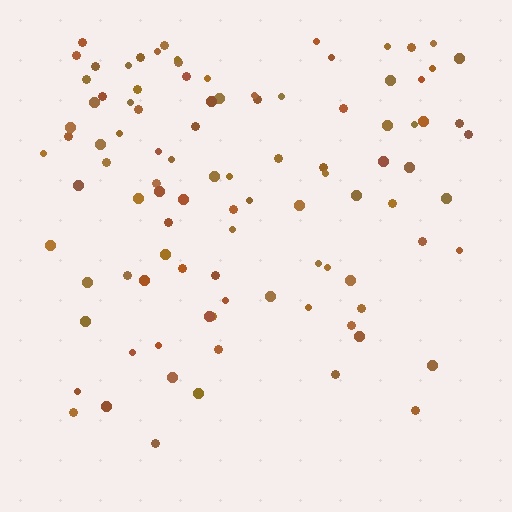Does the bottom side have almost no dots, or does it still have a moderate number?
Still a moderate number, just noticeably fewer than the top.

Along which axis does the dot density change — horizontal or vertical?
Vertical.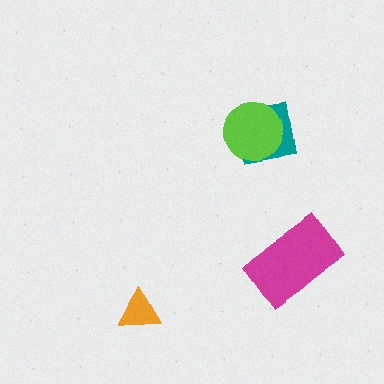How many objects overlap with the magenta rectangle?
0 objects overlap with the magenta rectangle.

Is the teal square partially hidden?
Yes, it is partially covered by another shape.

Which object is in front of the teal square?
The lime circle is in front of the teal square.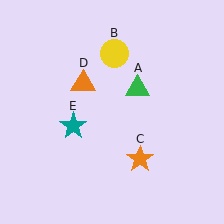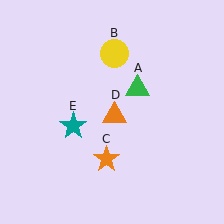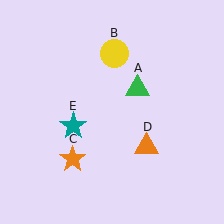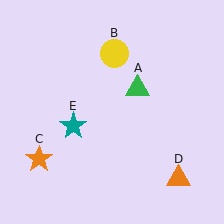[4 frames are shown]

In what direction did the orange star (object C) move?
The orange star (object C) moved left.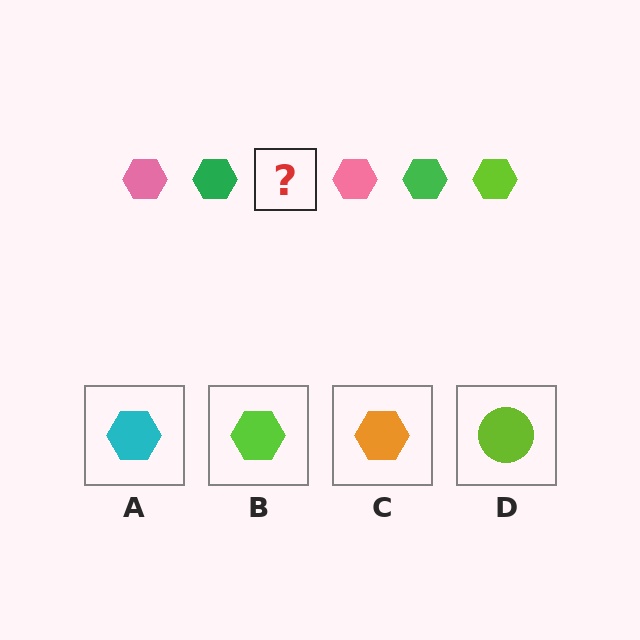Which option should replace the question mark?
Option B.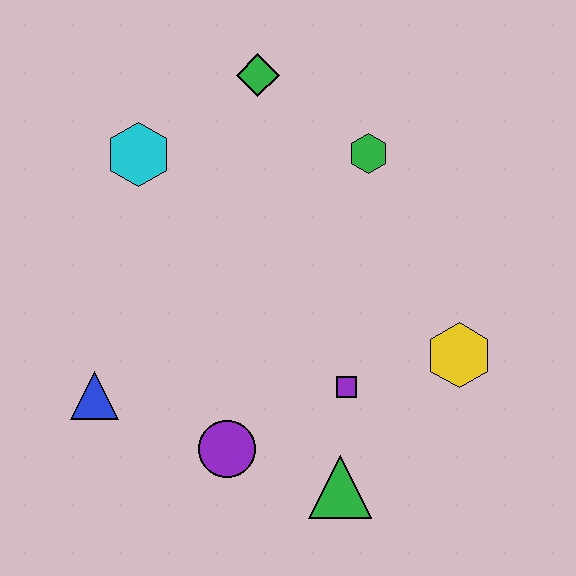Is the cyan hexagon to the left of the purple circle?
Yes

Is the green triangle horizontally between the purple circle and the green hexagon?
Yes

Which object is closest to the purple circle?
The green triangle is closest to the purple circle.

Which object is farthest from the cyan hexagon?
The green triangle is farthest from the cyan hexagon.